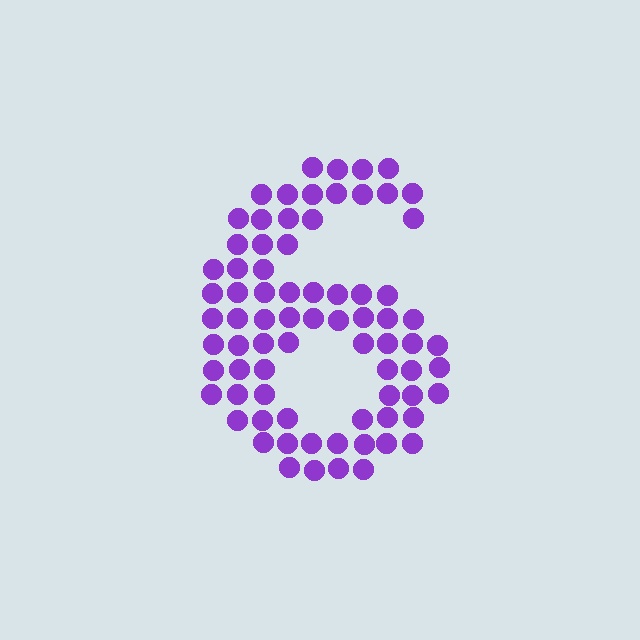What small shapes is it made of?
It is made of small circles.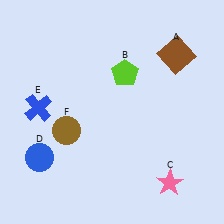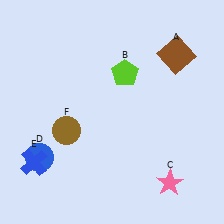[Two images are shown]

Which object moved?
The blue cross (E) moved down.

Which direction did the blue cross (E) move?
The blue cross (E) moved down.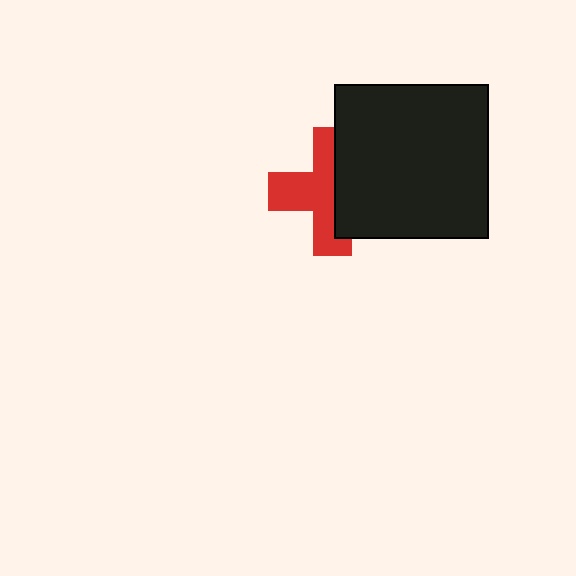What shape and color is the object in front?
The object in front is a black square.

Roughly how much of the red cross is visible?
About half of it is visible (roughly 55%).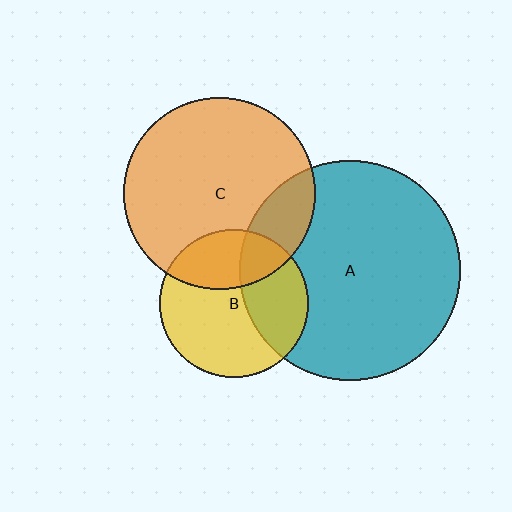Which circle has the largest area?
Circle A (teal).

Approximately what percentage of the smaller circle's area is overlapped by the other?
Approximately 30%.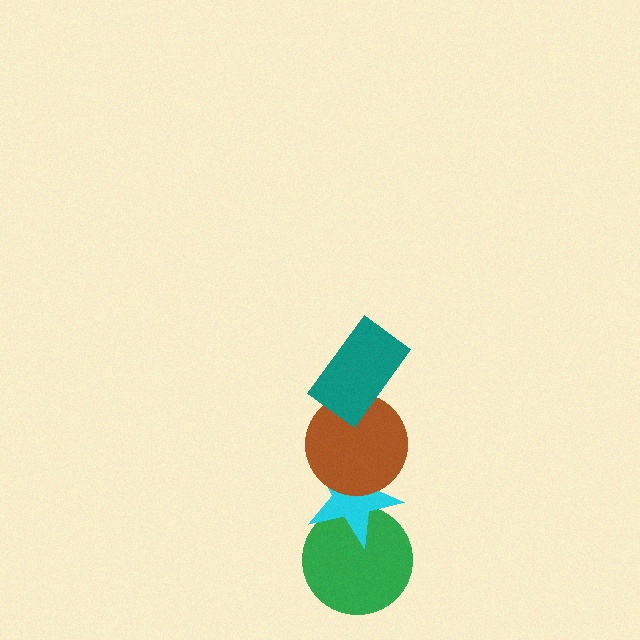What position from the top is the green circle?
The green circle is 4th from the top.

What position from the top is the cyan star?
The cyan star is 3rd from the top.